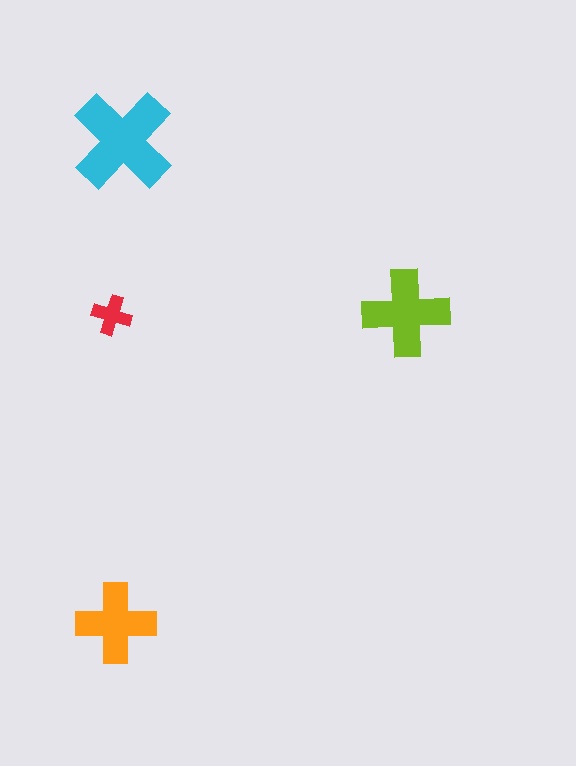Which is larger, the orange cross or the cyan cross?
The cyan one.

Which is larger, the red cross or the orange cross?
The orange one.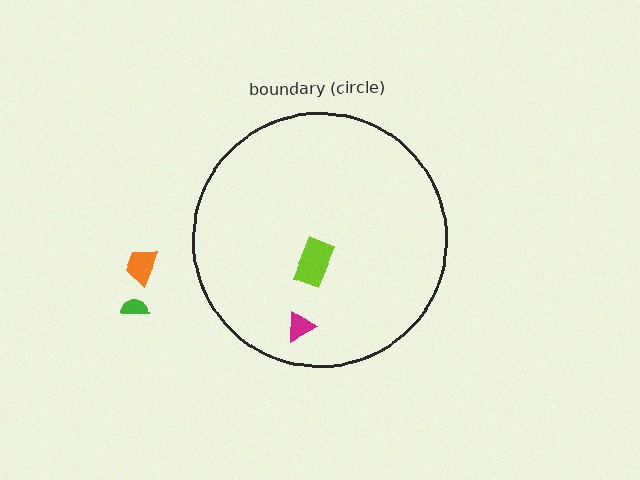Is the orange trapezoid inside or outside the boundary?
Outside.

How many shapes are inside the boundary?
2 inside, 2 outside.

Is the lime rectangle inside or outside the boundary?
Inside.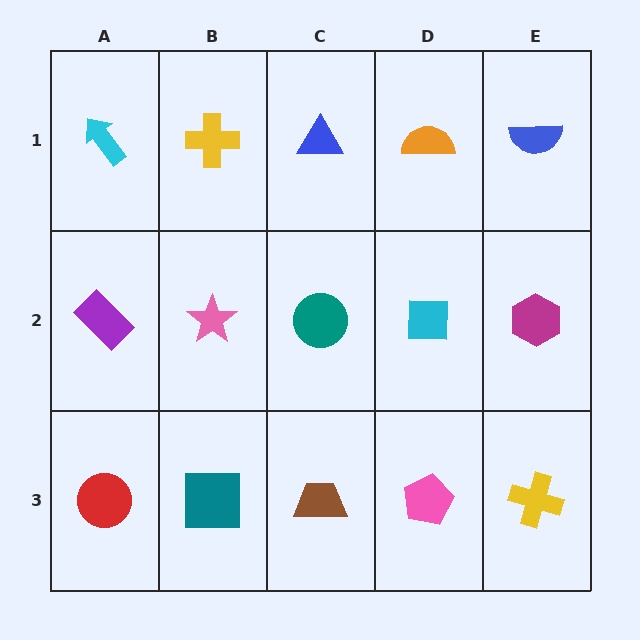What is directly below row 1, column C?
A teal circle.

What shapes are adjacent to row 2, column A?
A cyan arrow (row 1, column A), a red circle (row 3, column A), a pink star (row 2, column B).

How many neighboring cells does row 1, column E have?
2.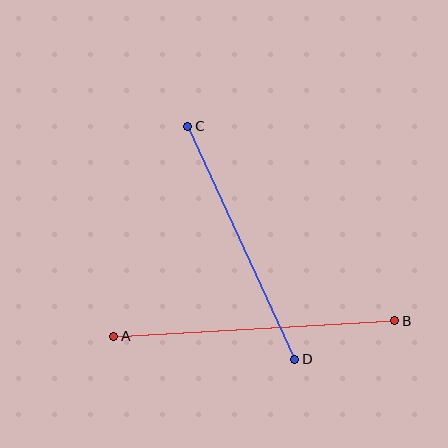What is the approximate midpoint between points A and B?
The midpoint is at approximately (254, 328) pixels.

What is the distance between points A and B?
The distance is approximately 282 pixels.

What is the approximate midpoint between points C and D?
The midpoint is at approximately (241, 243) pixels.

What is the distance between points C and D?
The distance is approximately 256 pixels.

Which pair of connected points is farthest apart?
Points A and B are farthest apart.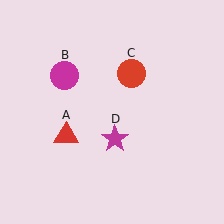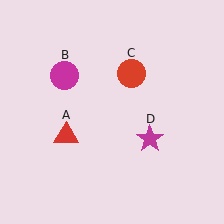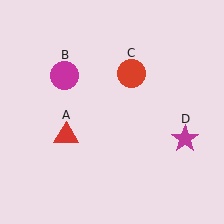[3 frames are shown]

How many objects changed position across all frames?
1 object changed position: magenta star (object D).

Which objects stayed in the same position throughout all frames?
Red triangle (object A) and magenta circle (object B) and red circle (object C) remained stationary.